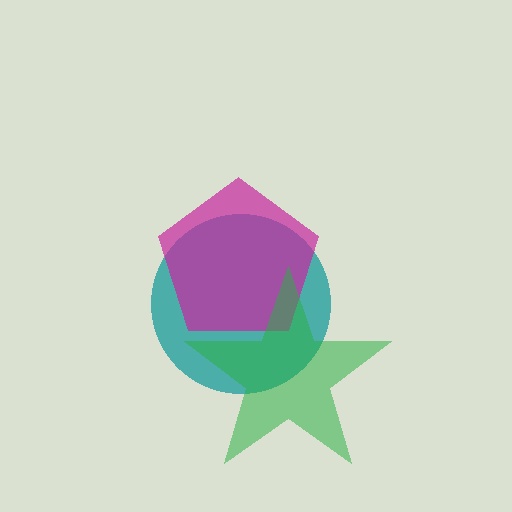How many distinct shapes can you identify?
There are 3 distinct shapes: a teal circle, a magenta pentagon, a green star.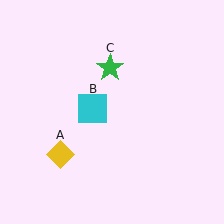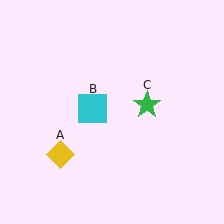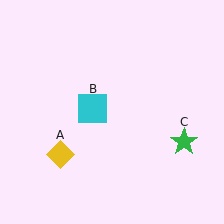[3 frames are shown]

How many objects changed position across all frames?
1 object changed position: green star (object C).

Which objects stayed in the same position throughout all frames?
Yellow diamond (object A) and cyan square (object B) remained stationary.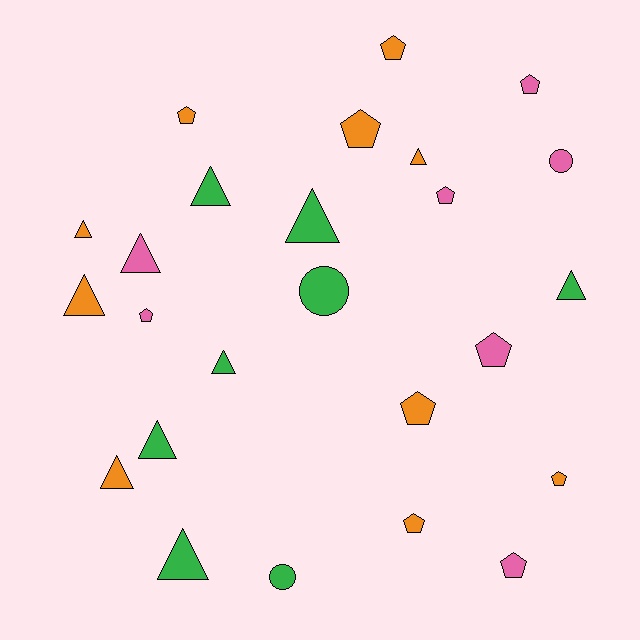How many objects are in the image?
There are 25 objects.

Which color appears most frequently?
Orange, with 10 objects.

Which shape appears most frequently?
Triangle, with 11 objects.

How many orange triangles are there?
There are 4 orange triangles.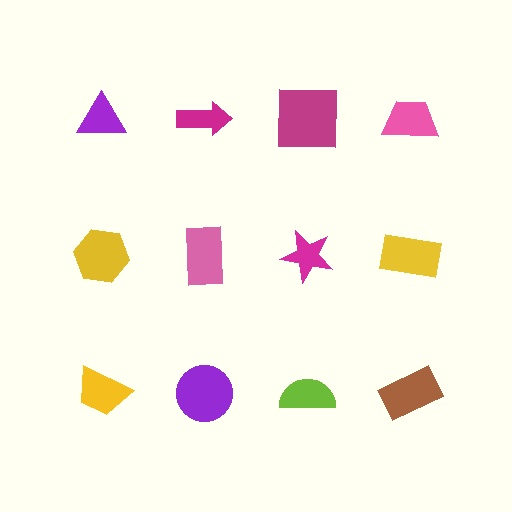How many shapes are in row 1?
4 shapes.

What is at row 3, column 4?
A brown rectangle.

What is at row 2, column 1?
A yellow hexagon.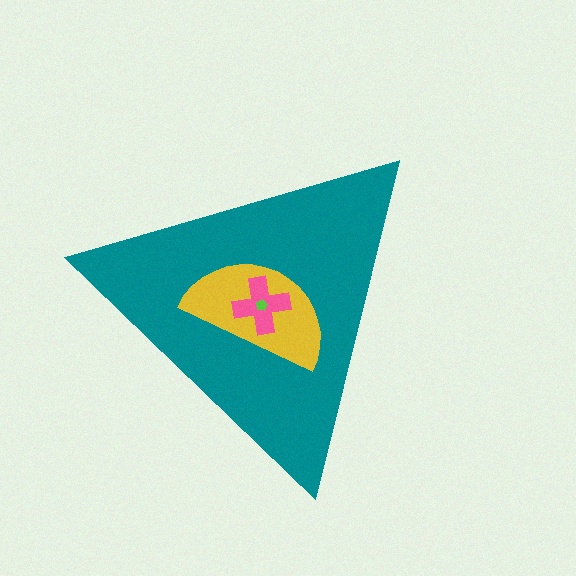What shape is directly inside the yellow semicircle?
The pink cross.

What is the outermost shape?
The teal triangle.